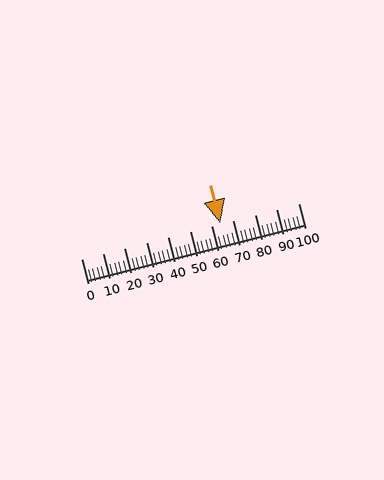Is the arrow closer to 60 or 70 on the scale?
The arrow is closer to 60.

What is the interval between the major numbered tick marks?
The major tick marks are spaced 10 units apart.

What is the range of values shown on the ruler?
The ruler shows values from 0 to 100.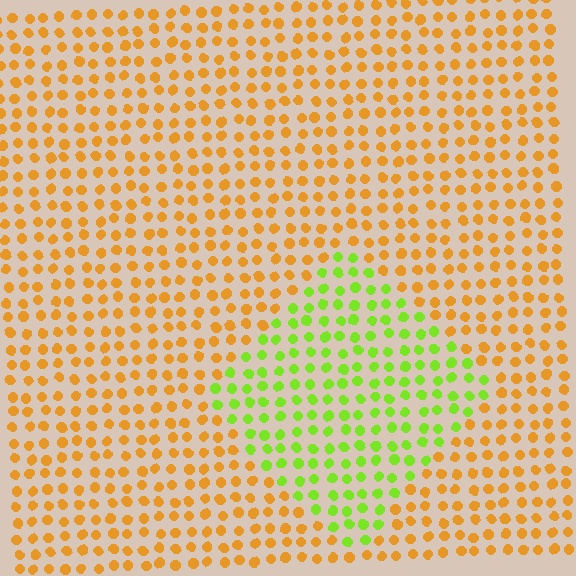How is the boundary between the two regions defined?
The boundary is defined purely by a slight shift in hue (about 59 degrees). Spacing, size, and orientation are identical on both sides.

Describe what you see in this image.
The image is filled with small orange elements in a uniform arrangement. A diamond-shaped region is visible where the elements are tinted to a slightly different hue, forming a subtle color boundary.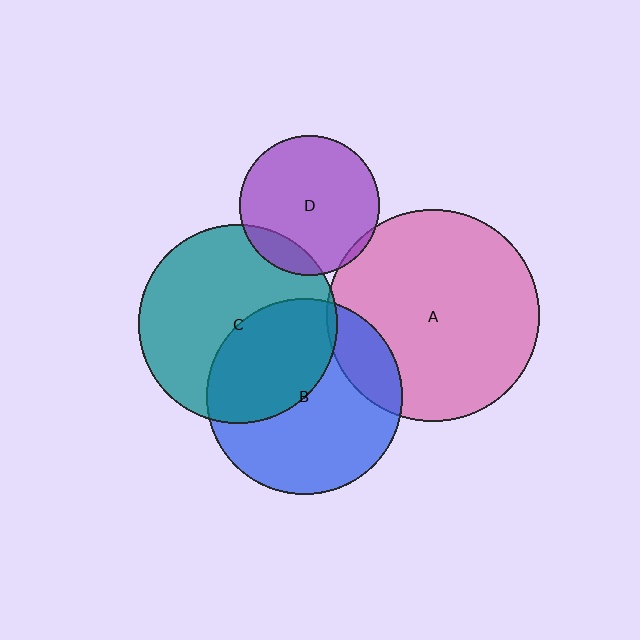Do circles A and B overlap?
Yes.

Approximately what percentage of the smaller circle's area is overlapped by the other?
Approximately 15%.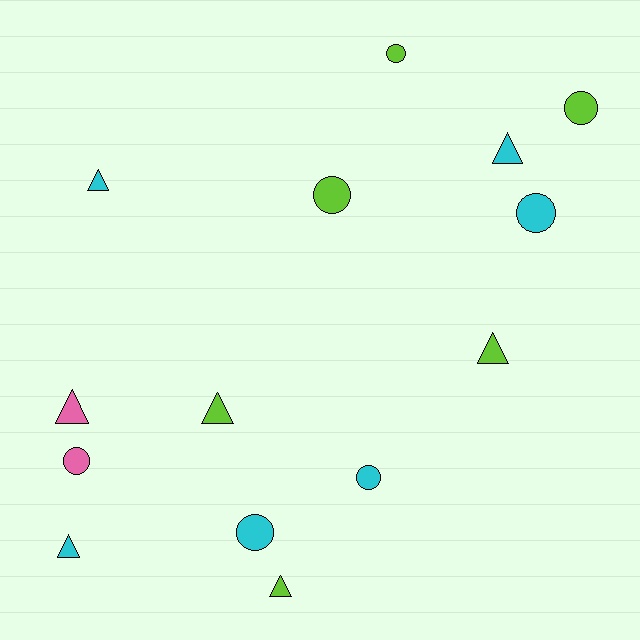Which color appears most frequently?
Lime, with 6 objects.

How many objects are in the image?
There are 14 objects.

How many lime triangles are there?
There are 3 lime triangles.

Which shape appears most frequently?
Triangle, with 7 objects.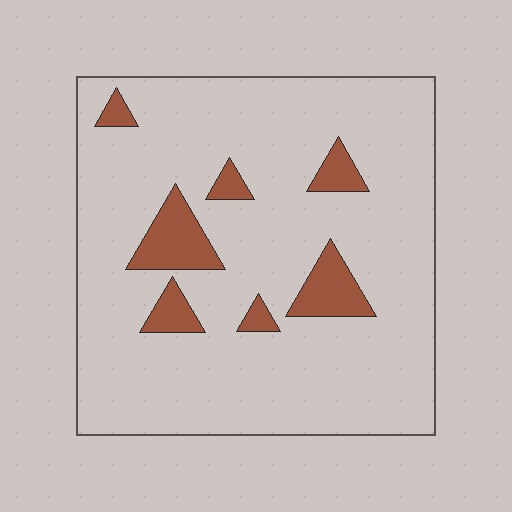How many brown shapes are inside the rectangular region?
7.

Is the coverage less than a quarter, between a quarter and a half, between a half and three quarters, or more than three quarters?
Less than a quarter.